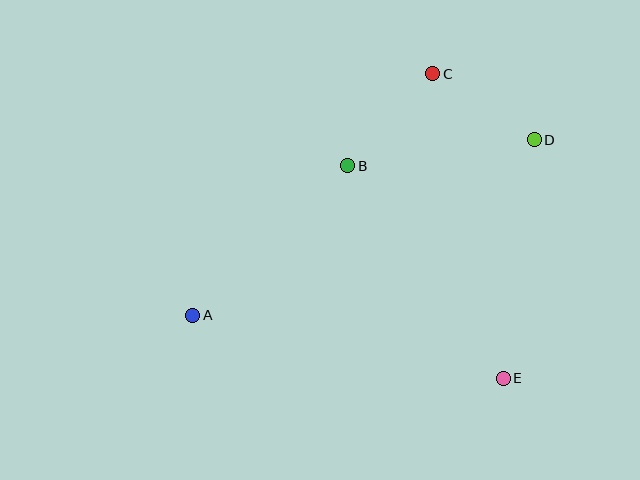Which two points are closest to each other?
Points C and D are closest to each other.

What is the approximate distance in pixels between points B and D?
The distance between B and D is approximately 188 pixels.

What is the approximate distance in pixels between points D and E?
The distance between D and E is approximately 241 pixels.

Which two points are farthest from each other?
Points A and D are farthest from each other.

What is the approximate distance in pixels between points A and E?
The distance between A and E is approximately 317 pixels.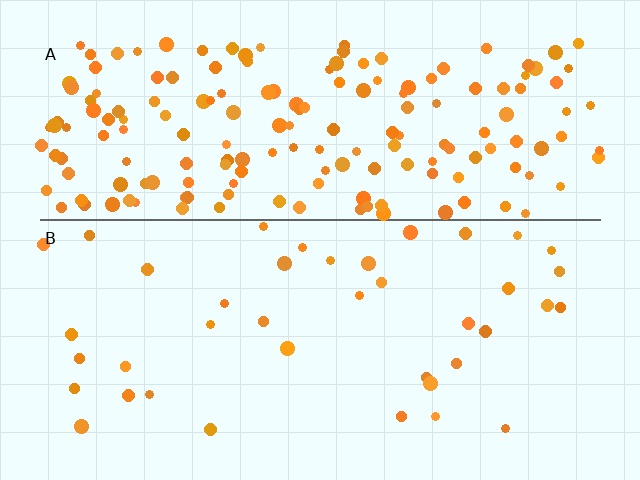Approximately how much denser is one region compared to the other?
Approximately 4.5× — region A over region B.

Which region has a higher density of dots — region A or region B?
A (the top).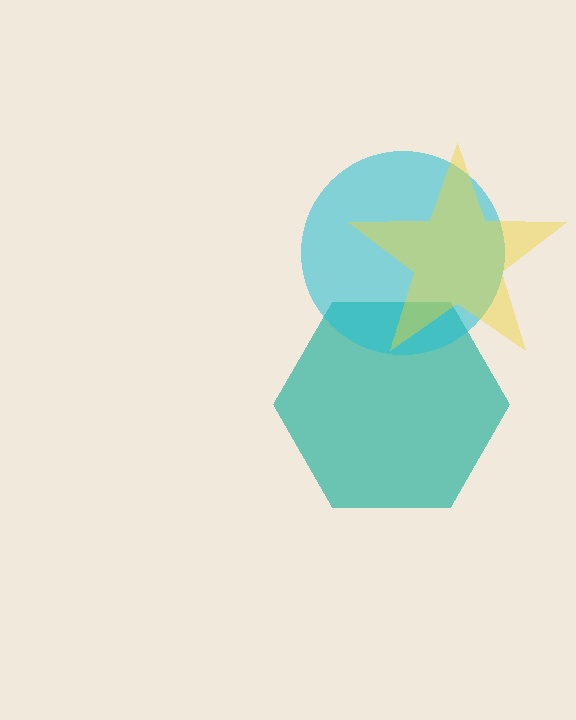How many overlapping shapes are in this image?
There are 3 overlapping shapes in the image.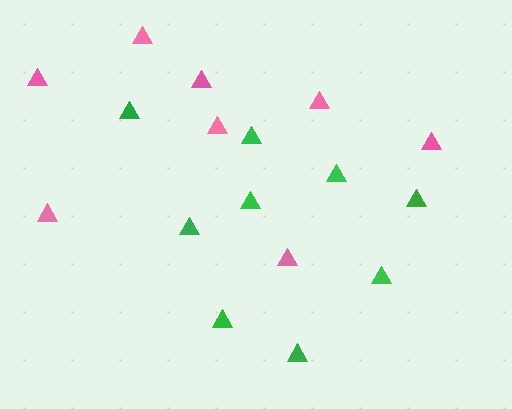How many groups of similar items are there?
There are 2 groups: one group of pink triangles (8) and one group of green triangles (9).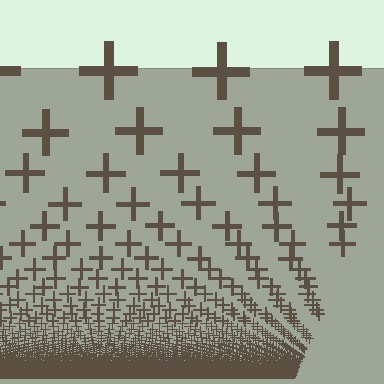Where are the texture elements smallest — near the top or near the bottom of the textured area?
Near the bottom.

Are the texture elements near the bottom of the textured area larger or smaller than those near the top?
Smaller. The gradient is inverted — elements near the bottom are smaller and denser.